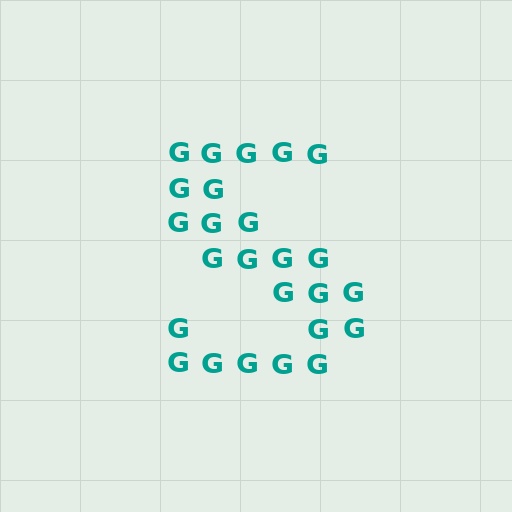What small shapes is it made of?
It is made of small letter G's.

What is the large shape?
The large shape is the letter S.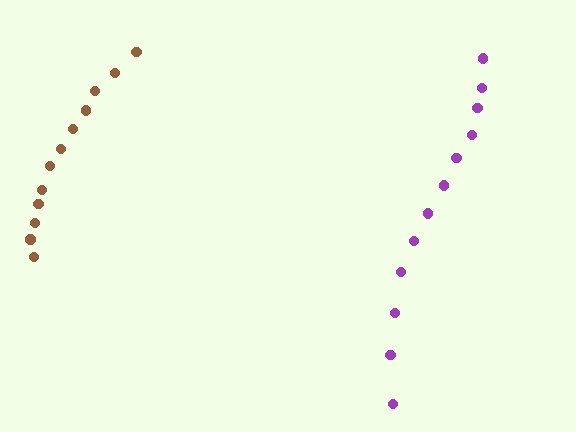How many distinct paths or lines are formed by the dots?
There are 2 distinct paths.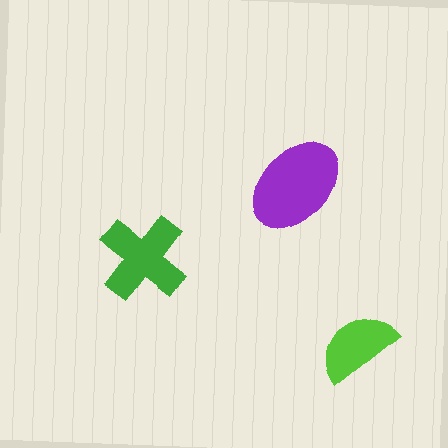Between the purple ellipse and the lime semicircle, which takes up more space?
The purple ellipse.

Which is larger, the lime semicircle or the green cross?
The green cross.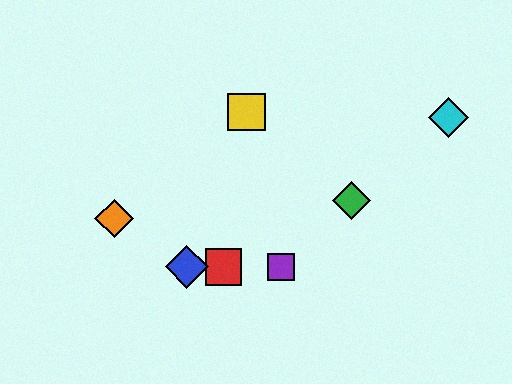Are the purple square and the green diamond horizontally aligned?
No, the purple square is at y≈267 and the green diamond is at y≈200.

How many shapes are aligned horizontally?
3 shapes (the red square, the blue diamond, the purple square) are aligned horizontally.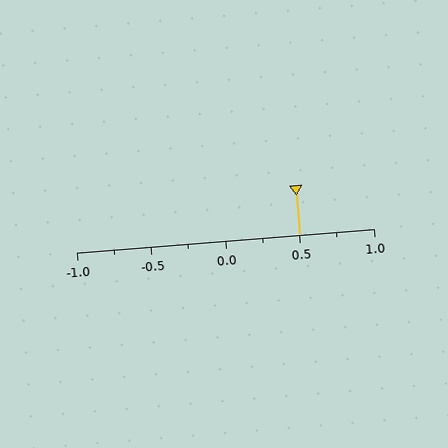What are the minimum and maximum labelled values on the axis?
The axis runs from -1.0 to 1.0.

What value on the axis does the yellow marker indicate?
The marker indicates approximately 0.5.